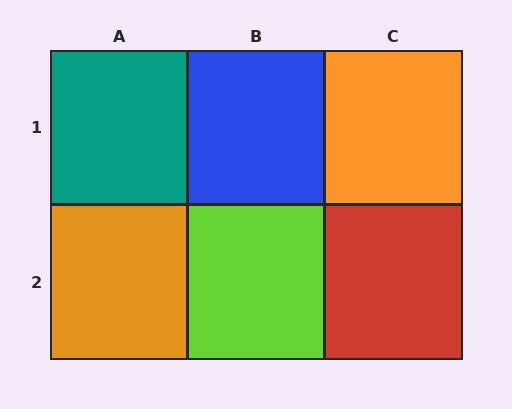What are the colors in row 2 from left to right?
Orange, lime, red.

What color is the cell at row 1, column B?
Blue.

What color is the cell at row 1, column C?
Orange.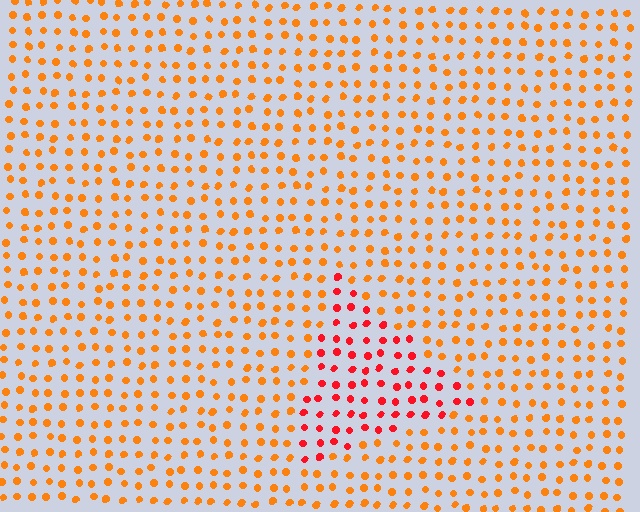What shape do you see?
I see a triangle.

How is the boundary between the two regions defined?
The boundary is defined purely by a slight shift in hue (about 34 degrees). Spacing, size, and orientation are identical on both sides.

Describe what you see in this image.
The image is filled with small orange elements in a uniform arrangement. A triangle-shaped region is visible where the elements are tinted to a slightly different hue, forming a subtle color boundary.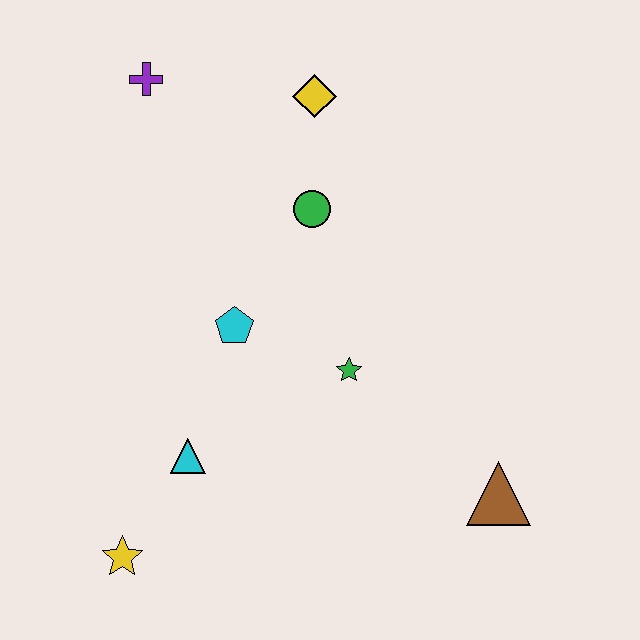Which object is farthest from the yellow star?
The yellow diamond is farthest from the yellow star.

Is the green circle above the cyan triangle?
Yes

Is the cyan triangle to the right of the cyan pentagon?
No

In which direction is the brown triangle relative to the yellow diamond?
The brown triangle is below the yellow diamond.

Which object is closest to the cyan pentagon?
The green star is closest to the cyan pentagon.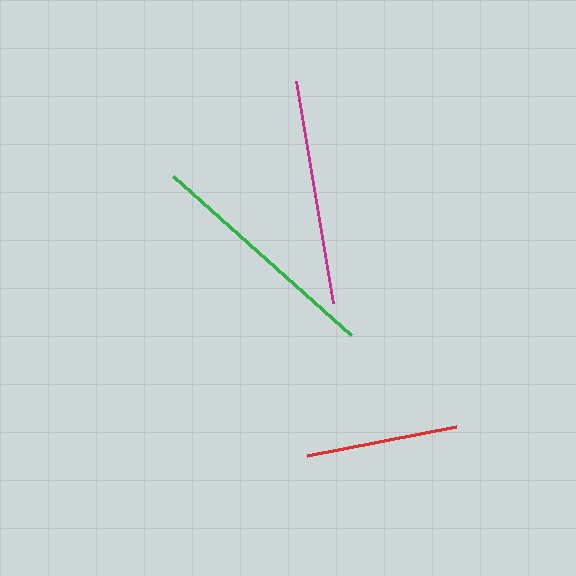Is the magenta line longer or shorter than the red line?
The magenta line is longer than the red line.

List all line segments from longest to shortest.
From longest to shortest: green, magenta, red.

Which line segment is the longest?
The green line is the longest at approximately 238 pixels.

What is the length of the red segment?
The red segment is approximately 152 pixels long.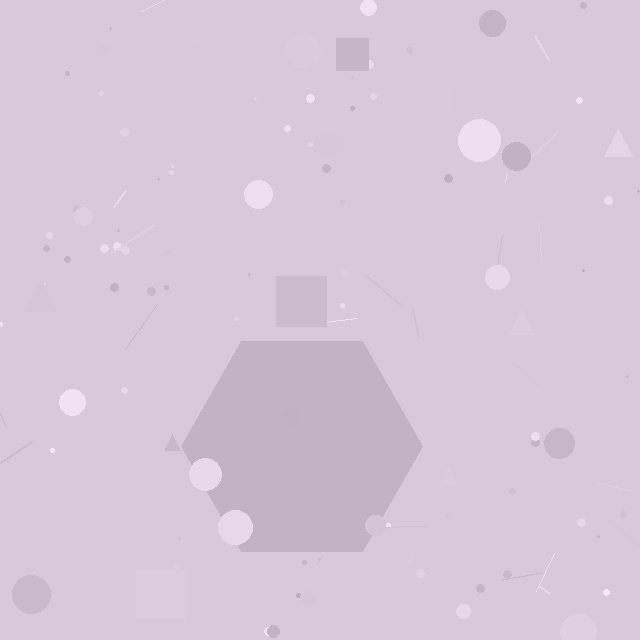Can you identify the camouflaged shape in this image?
The camouflaged shape is a hexagon.